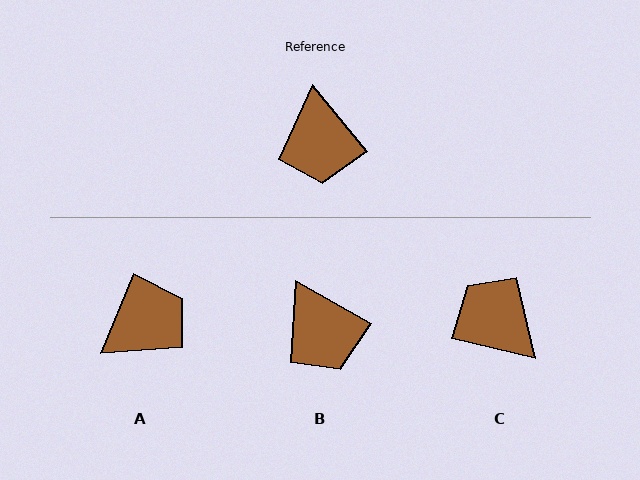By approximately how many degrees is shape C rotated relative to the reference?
Approximately 142 degrees clockwise.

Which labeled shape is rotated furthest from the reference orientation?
C, about 142 degrees away.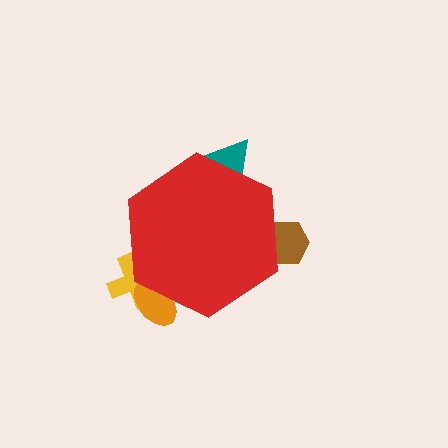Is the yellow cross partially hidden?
Yes, the yellow cross is partially hidden behind the red hexagon.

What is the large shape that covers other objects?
A red hexagon.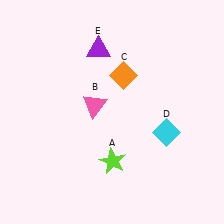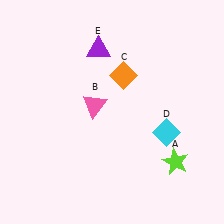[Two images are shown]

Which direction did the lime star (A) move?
The lime star (A) moved right.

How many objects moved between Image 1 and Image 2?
1 object moved between the two images.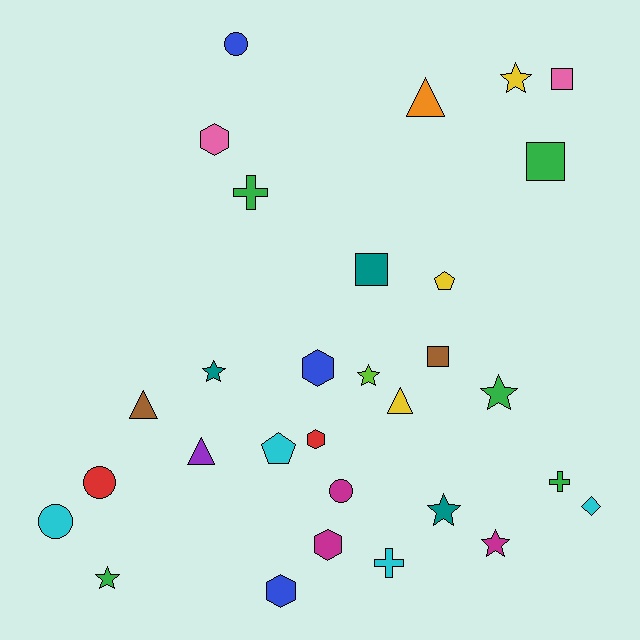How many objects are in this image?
There are 30 objects.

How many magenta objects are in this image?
There are 3 magenta objects.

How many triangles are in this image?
There are 4 triangles.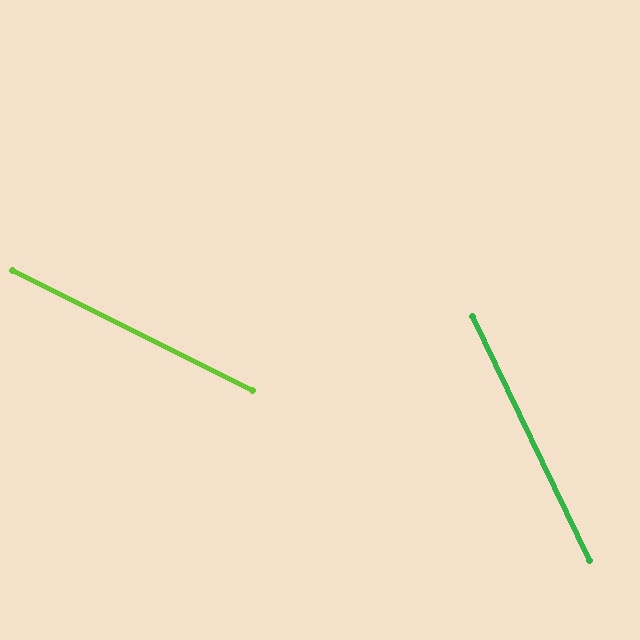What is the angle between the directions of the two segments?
Approximately 38 degrees.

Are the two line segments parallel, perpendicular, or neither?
Neither parallel nor perpendicular — they differ by about 38°.